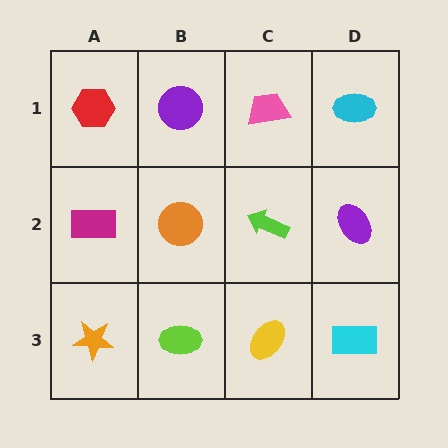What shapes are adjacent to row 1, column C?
A lime arrow (row 2, column C), a purple circle (row 1, column B), a cyan ellipse (row 1, column D).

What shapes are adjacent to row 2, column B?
A purple circle (row 1, column B), a lime ellipse (row 3, column B), a magenta rectangle (row 2, column A), a lime arrow (row 2, column C).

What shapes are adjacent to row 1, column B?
An orange circle (row 2, column B), a red hexagon (row 1, column A), a pink trapezoid (row 1, column C).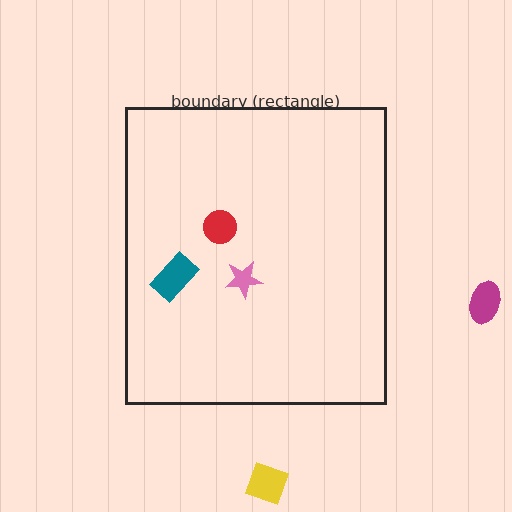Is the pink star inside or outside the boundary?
Inside.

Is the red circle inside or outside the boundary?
Inside.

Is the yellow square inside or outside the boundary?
Outside.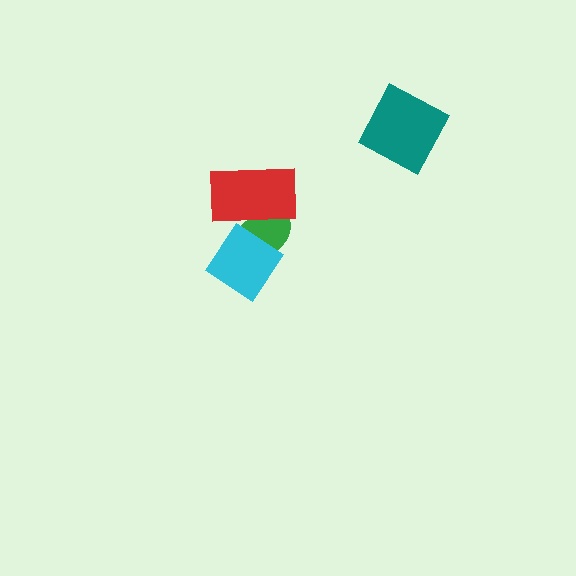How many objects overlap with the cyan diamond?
1 object overlaps with the cyan diamond.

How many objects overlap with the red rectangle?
1 object overlaps with the red rectangle.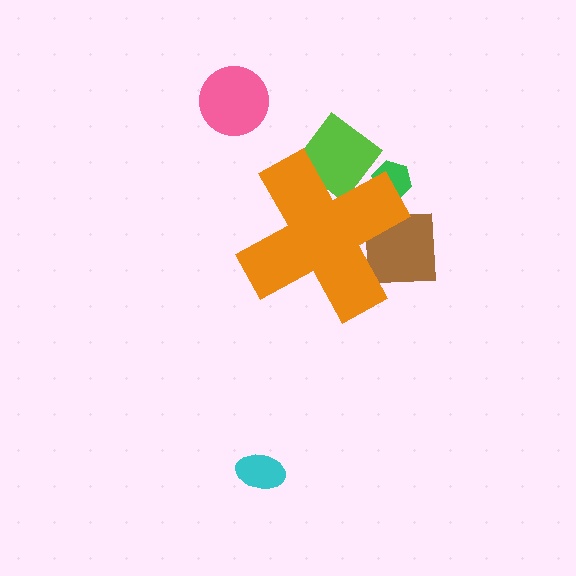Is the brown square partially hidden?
Yes, the brown square is partially hidden behind the orange cross.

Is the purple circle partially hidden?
No, the purple circle is fully visible.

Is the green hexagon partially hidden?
Yes, the green hexagon is partially hidden behind the orange cross.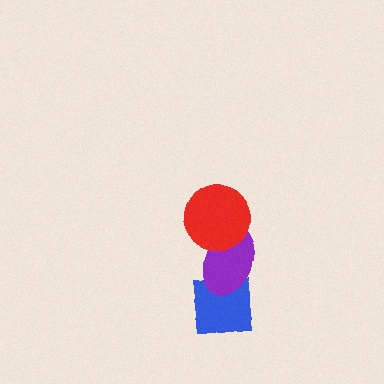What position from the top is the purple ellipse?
The purple ellipse is 2nd from the top.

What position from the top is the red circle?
The red circle is 1st from the top.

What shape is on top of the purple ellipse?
The red circle is on top of the purple ellipse.